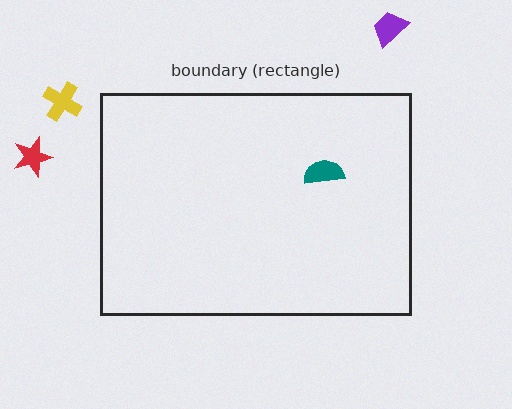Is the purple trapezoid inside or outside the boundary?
Outside.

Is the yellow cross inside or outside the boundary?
Outside.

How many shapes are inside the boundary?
1 inside, 3 outside.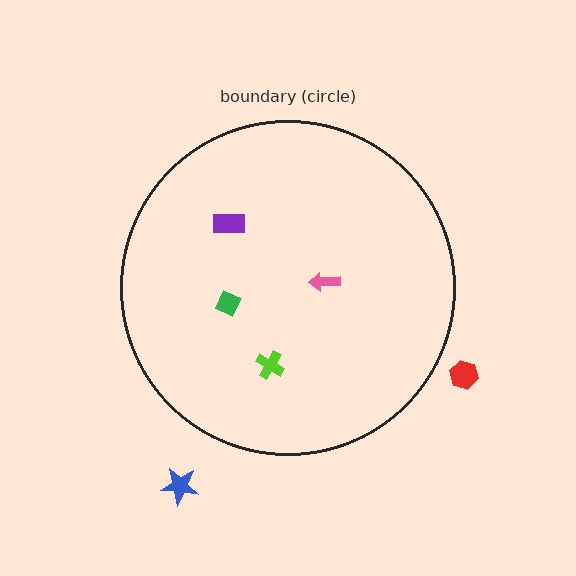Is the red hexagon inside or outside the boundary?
Outside.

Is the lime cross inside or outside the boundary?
Inside.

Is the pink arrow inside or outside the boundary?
Inside.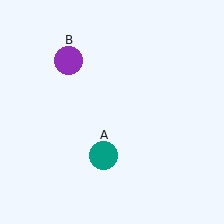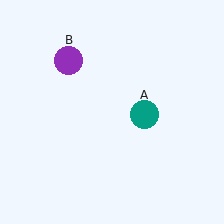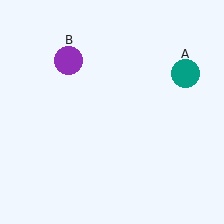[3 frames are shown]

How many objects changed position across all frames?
1 object changed position: teal circle (object A).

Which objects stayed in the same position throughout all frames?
Purple circle (object B) remained stationary.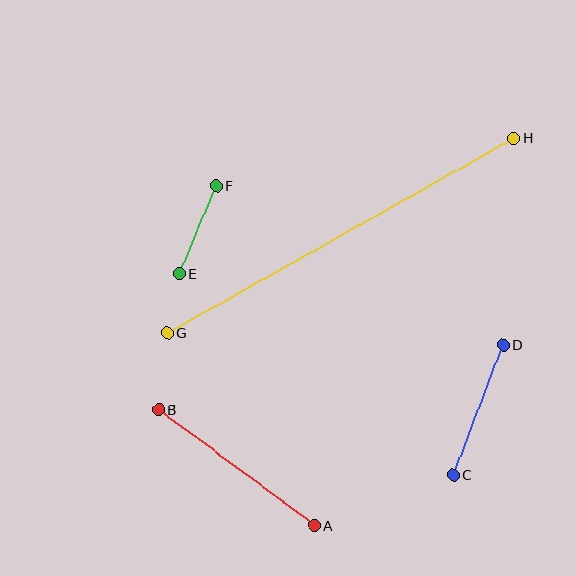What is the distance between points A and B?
The distance is approximately 194 pixels.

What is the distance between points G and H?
The distance is approximately 398 pixels.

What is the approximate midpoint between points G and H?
The midpoint is at approximately (341, 235) pixels.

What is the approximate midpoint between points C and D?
The midpoint is at approximately (478, 410) pixels.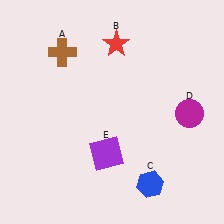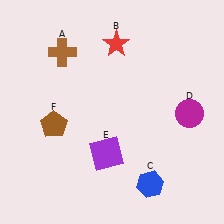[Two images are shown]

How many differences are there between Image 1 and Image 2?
There is 1 difference between the two images.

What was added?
A brown pentagon (F) was added in Image 2.